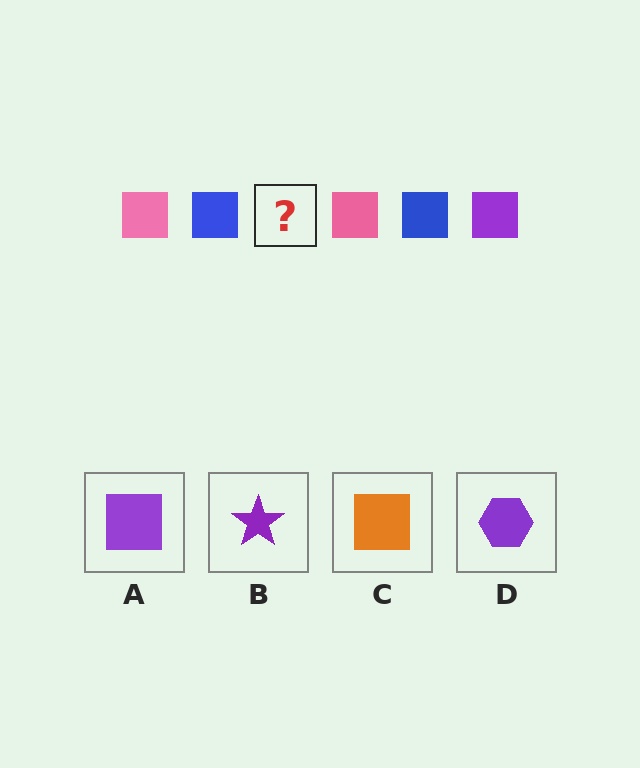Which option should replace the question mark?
Option A.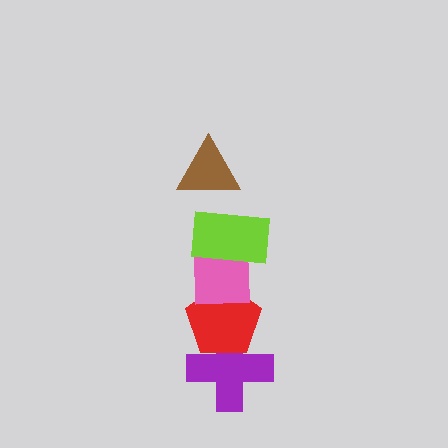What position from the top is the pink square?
The pink square is 3rd from the top.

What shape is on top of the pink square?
The lime rectangle is on top of the pink square.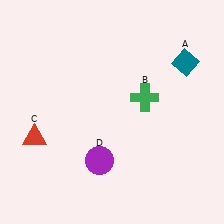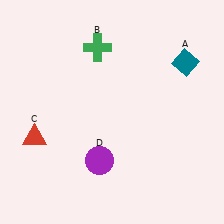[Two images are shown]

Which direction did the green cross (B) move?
The green cross (B) moved up.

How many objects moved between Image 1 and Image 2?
1 object moved between the two images.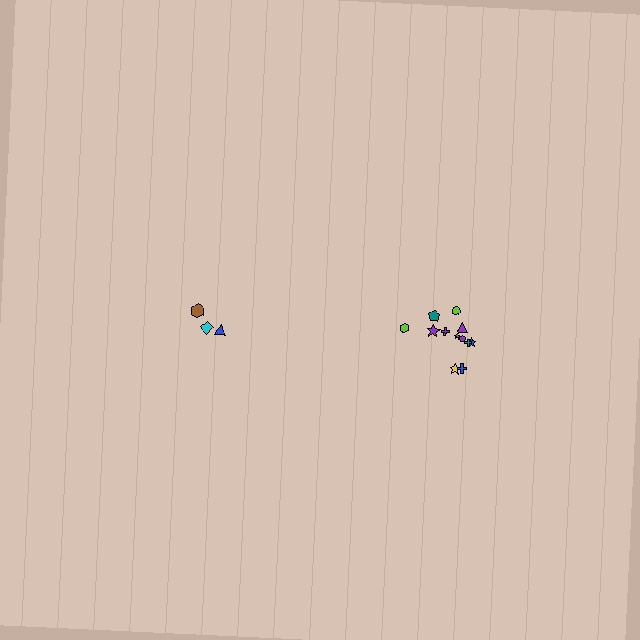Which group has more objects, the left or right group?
The right group.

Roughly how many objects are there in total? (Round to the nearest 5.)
Roughly 15 objects in total.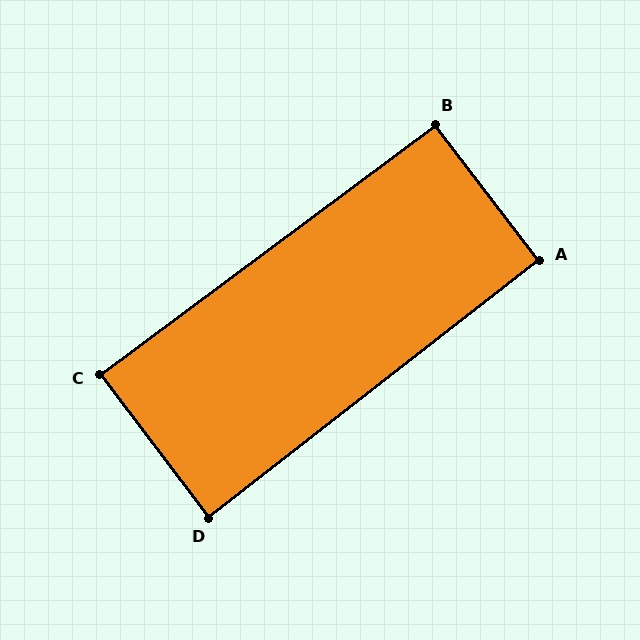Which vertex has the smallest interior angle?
D, at approximately 89 degrees.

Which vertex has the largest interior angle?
B, at approximately 91 degrees.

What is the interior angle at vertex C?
Approximately 89 degrees (approximately right).